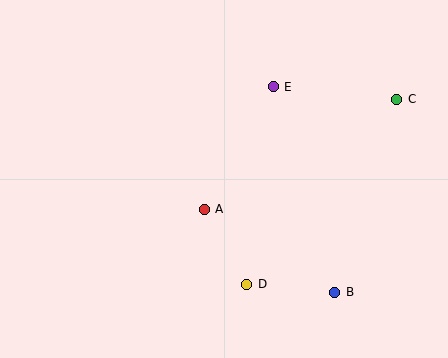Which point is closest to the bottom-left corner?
Point A is closest to the bottom-left corner.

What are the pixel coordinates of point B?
Point B is at (335, 292).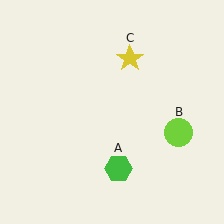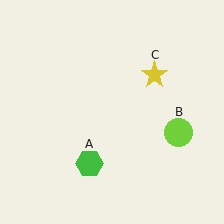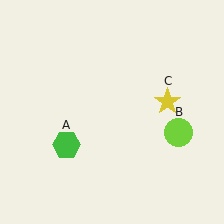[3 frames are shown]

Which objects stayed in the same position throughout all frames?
Lime circle (object B) remained stationary.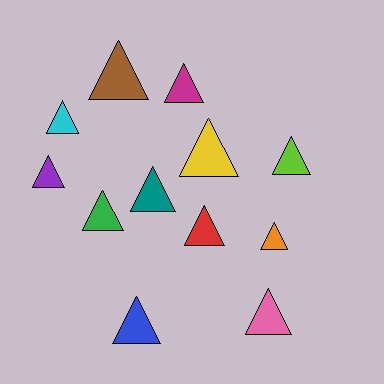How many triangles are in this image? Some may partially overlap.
There are 12 triangles.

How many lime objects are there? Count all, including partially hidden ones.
There is 1 lime object.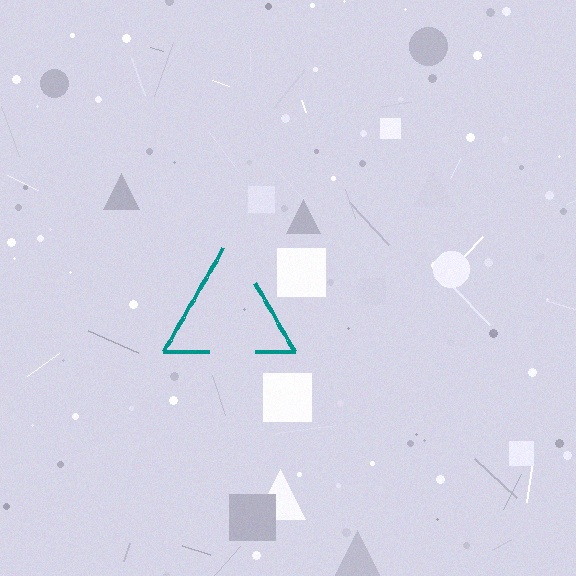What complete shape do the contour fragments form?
The contour fragments form a triangle.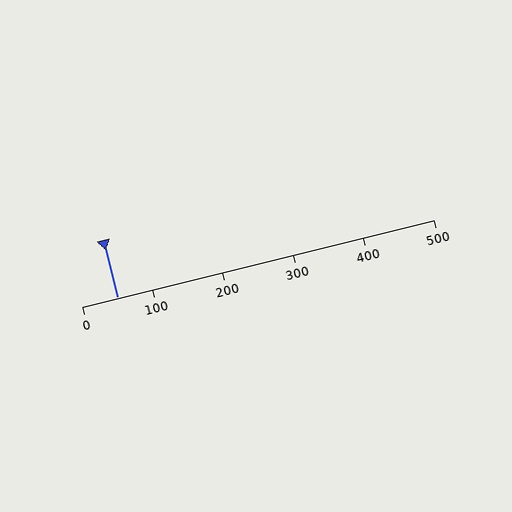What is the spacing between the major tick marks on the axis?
The major ticks are spaced 100 apart.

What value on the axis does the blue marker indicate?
The marker indicates approximately 50.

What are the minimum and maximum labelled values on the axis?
The axis runs from 0 to 500.